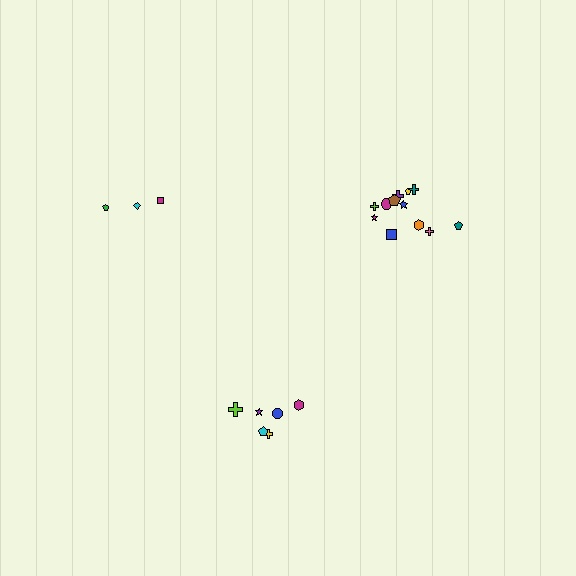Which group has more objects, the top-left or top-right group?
The top-right group.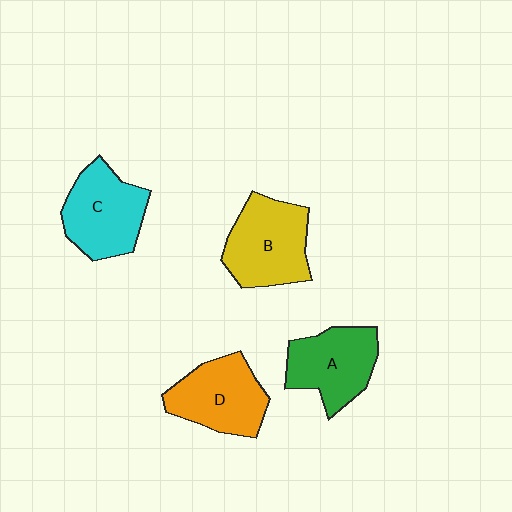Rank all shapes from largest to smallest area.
From largest to smallest: B (yellow), C (cyan), D (orange), A (green).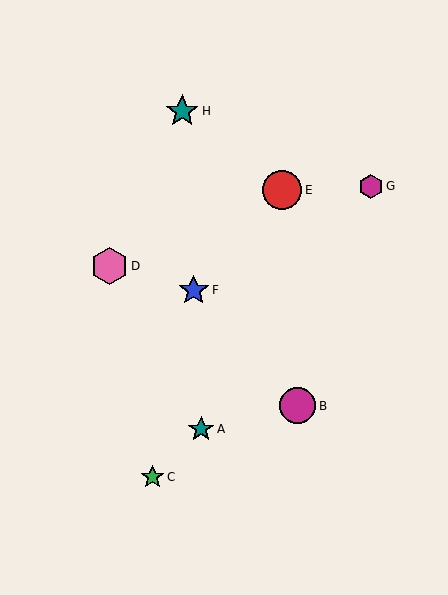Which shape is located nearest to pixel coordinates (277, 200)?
The red circle (labeled E) at (282, 190) is nearest to that location.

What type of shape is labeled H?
Shape H is a teal star.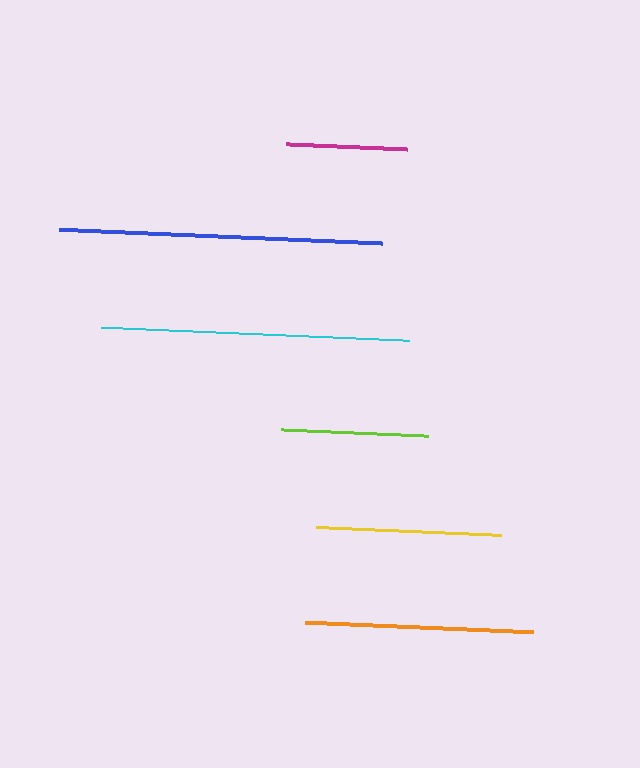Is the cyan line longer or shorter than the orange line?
The cyan line is longer than the orange line.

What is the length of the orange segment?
The orange segment is approximately 228 pixels long.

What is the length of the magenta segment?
The magenta segment is approximately 122 pixels long.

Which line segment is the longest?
The blue line is the longest at approximately 323 pixels.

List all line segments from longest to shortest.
From longest to shortest: blue, cyan, orange, yellow, lime, magenta.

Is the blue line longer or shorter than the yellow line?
The blue line is longer than the yellow line.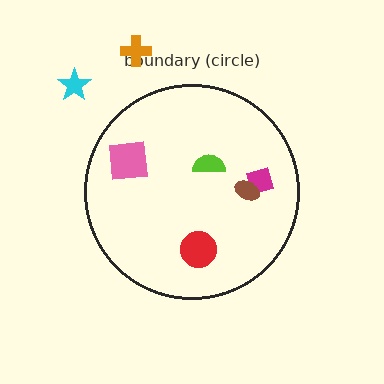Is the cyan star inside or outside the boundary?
Outside.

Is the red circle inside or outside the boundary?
Inside.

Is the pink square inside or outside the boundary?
Inside.